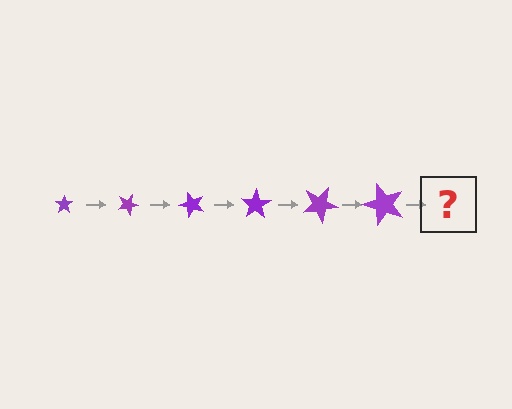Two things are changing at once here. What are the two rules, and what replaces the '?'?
The two rules are that the star grows larger each step and it rotates 25 degrees each step. The '?' should be a star, larger than the previous one and rotated 150 degrees from the start.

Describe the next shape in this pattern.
It should be a star, larger than the previous one and rotated 150 degrees from the start.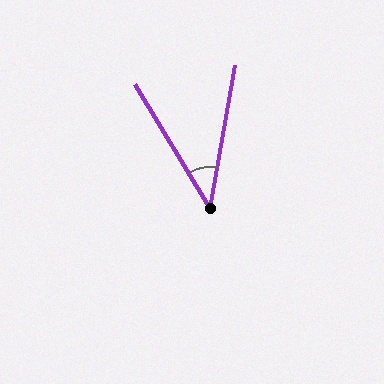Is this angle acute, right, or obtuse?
It is acute.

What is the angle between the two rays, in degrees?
Approximately 41 degrees.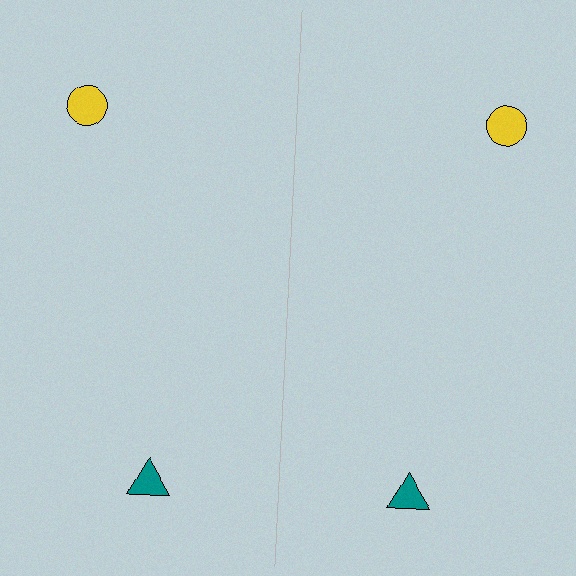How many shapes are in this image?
There are 4 shapes in this image.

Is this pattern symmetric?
Yes, this pattern has bilateral (reflection) symmetry.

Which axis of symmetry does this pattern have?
The pattern has a vertical axis of symmetry running through the center of the image.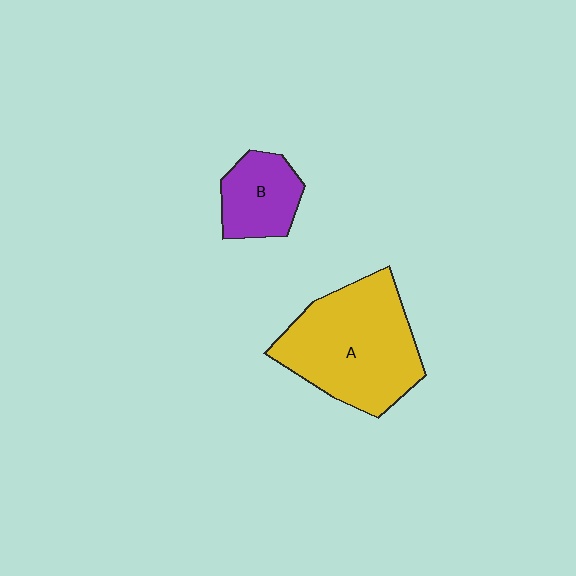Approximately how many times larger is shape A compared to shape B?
Approximately 2.3 times.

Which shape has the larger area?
Shape A (yellow).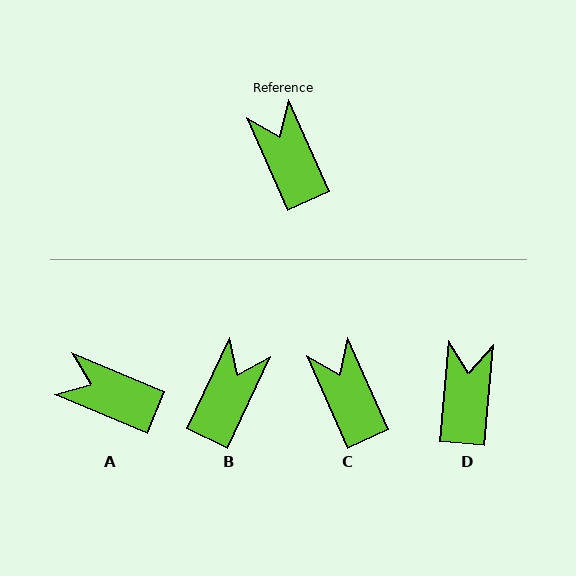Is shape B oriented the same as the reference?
No, it is off by about 49 degrees.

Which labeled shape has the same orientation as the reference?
C.